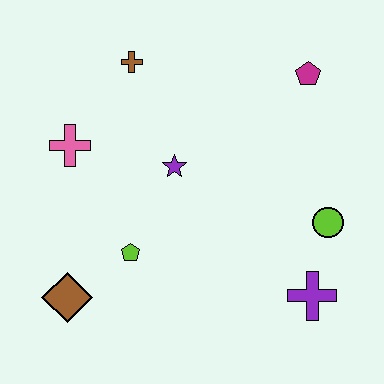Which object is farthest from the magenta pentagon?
The brown diamond is farthest from the magenta pentagon.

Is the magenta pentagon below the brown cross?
Yes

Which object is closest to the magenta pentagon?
The lime circle is closest to the magenta pentagon.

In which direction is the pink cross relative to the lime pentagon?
The pink cross is above the lime pentagon.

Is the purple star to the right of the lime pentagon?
Yes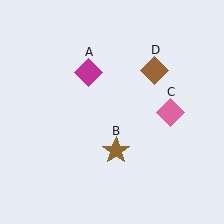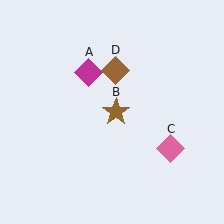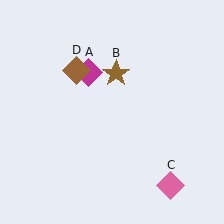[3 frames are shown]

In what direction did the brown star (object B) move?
The brown star (object B) moved up.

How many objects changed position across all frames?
3 objects changed position: brown star (object B), pink diamond (object C), brown diamond (object D).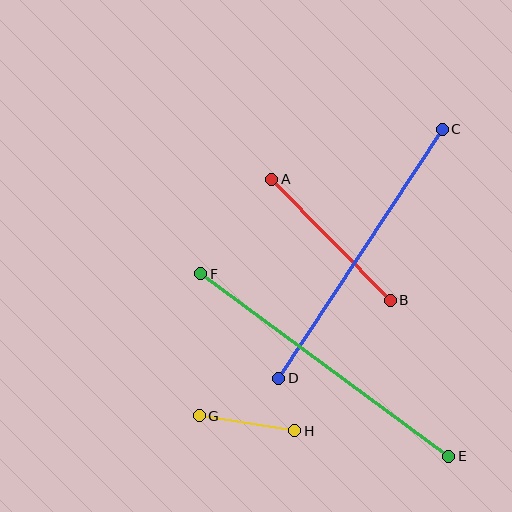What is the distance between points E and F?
The distance is approximately 308 pixels.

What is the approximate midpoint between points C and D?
The midpoint is at approximately (361, 254) pixels.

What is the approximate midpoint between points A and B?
The midpoint is at approximately (331, 240) pixels.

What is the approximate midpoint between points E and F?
The midpoint is at approximately (325, 365) pixels.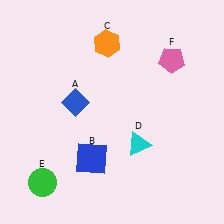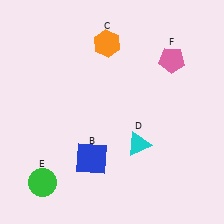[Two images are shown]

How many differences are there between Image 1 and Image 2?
There is 1 difference between the two images.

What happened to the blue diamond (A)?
The blue diamond (A) was removed in Image 2. It was in the top-left area of Image 1.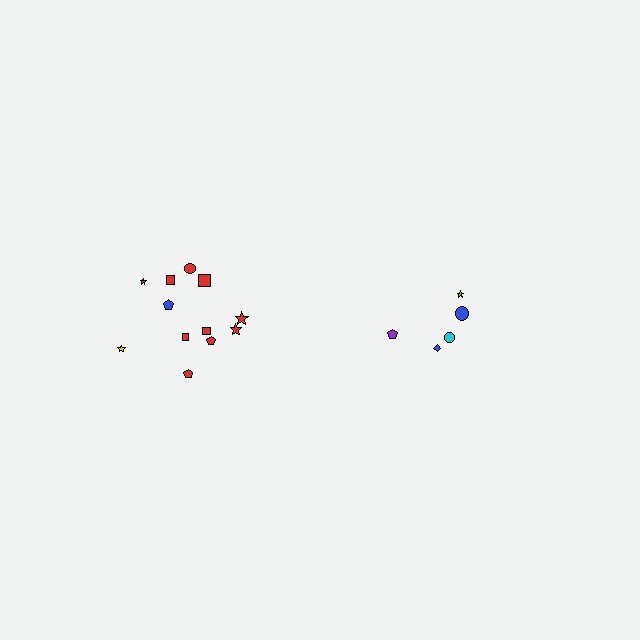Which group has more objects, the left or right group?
The left group.